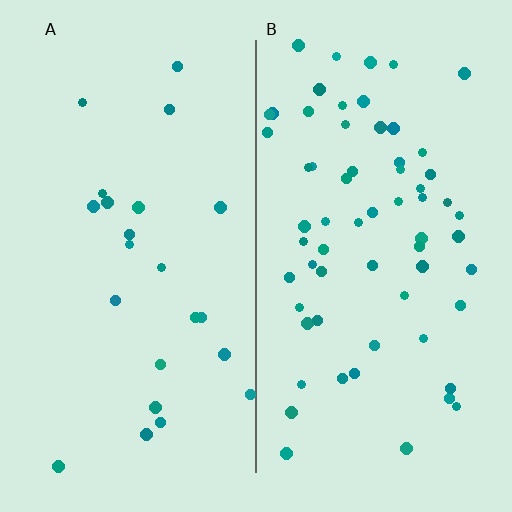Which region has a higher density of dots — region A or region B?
B (the right).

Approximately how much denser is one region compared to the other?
Approximately 2.8× — region B over region A.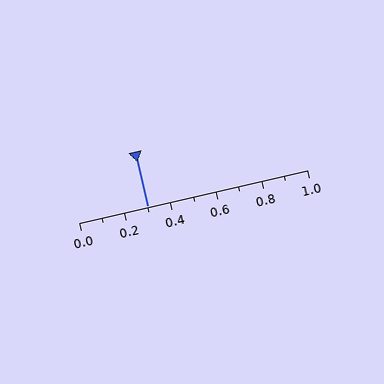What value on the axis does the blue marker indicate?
The marker indicates approximately 0.3.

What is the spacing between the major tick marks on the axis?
The major ticks are spaced 0.2 apart.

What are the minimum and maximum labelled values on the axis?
The axis runs from 0.0 to 1.0.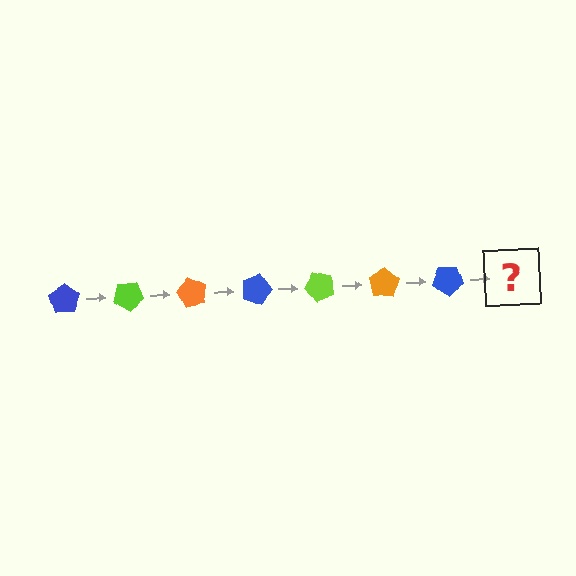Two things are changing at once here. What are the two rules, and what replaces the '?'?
The two rules are that it rotates 30 degrees each step and the color cycles through blue, lime, and orange. The '?' should be a lime pentagon, rotated 210 degrees from the start.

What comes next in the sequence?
The next element should be a lime pentagon, rotated 210 degrees from the start.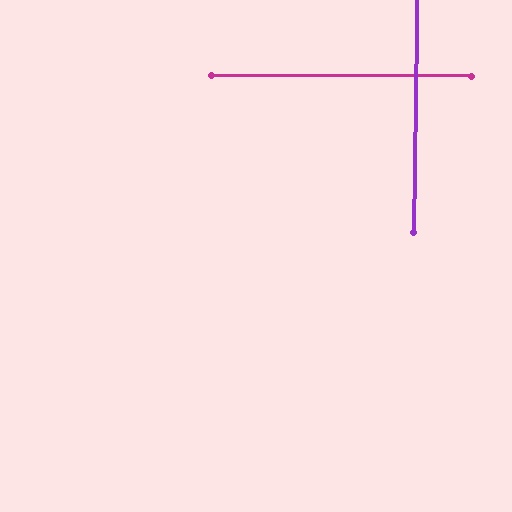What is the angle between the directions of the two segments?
Approximately 89 degrees.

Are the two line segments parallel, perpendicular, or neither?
Perpendicular — they meet at approximately 89°.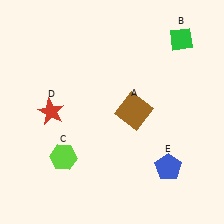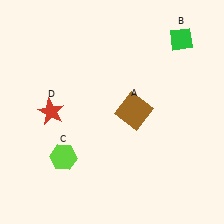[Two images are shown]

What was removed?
The blue pentagon (E) was removed in Image 2.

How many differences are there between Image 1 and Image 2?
There is 1 difference between the two images.